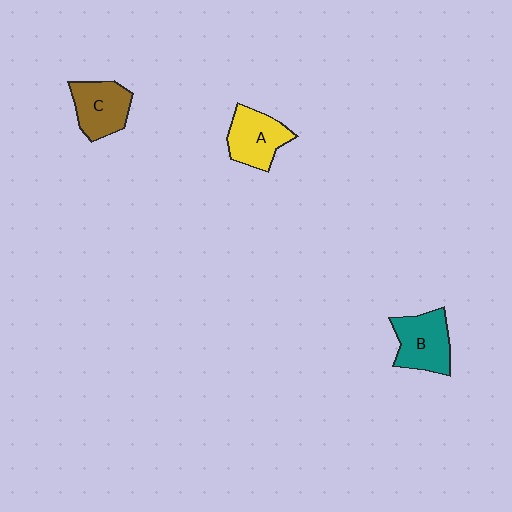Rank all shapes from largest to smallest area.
From largest to smallest: B (teal), A (yellow), C (brown).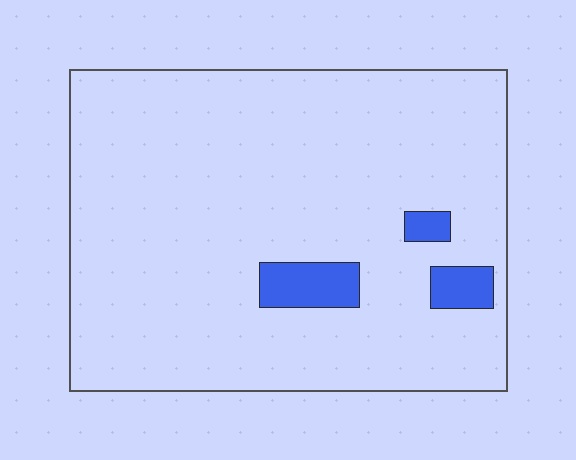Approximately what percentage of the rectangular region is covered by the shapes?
Approximately 5%.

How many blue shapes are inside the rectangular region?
3.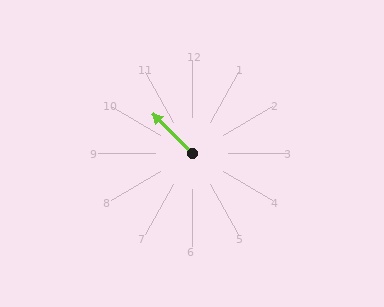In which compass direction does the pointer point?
Northwest.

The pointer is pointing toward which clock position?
Roughly 11 o'clock.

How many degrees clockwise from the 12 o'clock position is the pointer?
Approximately 316 degrees.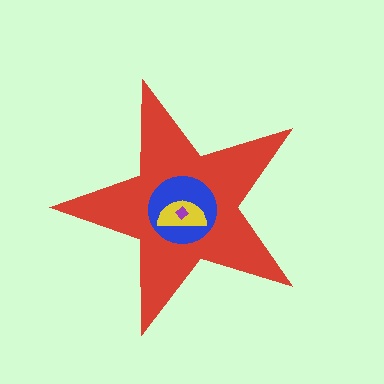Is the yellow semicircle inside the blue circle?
Yes.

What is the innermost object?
The purple diamond.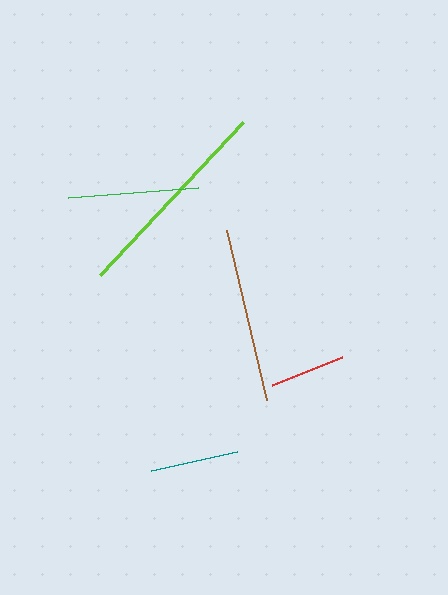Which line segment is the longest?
The lime line is the longest at approximately 209 pixels.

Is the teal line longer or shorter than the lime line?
The lime line is longer than the teal line.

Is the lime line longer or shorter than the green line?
The lime line is longer than the green line.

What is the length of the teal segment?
The teal segment is approximately 88 pixels long.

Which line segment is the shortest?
The red line is the shortest at approximately 75 pixels.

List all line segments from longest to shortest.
From longest to shortest: lime, brown, green, teal, red.